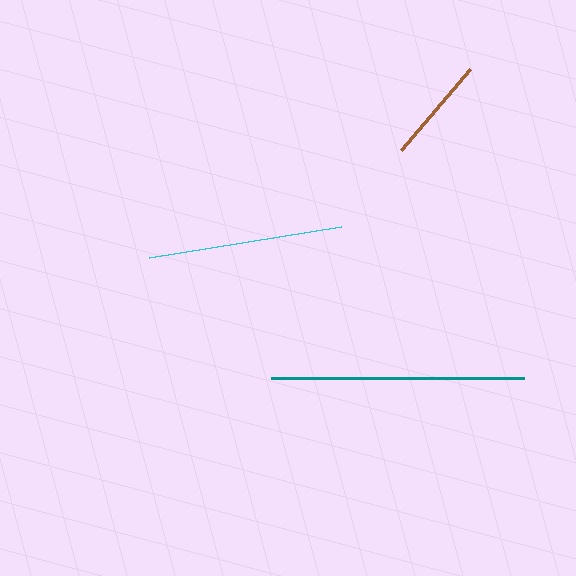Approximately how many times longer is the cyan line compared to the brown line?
The cyan line is approximately 1.8 times the length of the brown line.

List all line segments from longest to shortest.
From longest to shortest: teal, cyan, brown.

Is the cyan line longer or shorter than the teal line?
The teal line is longer than the cyan line.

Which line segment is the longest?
The teal line is the longest at approximately 253 pixels.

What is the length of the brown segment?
The brown segment is approximately 107 pixels long.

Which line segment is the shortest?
The brown line is the shortest at approximately 107 pixels.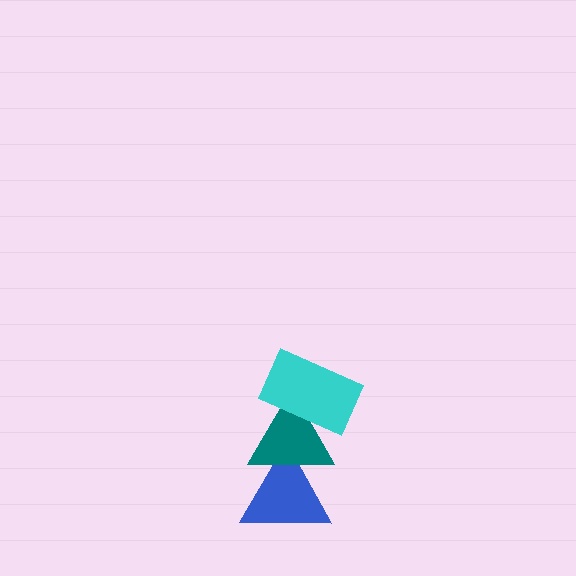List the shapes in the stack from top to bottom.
From top to bottom: the cyan rectangle, the teal triangle, the blue triangle.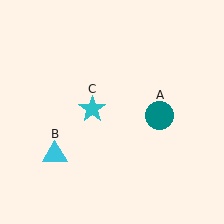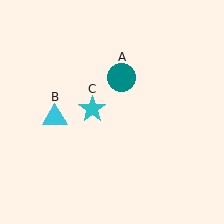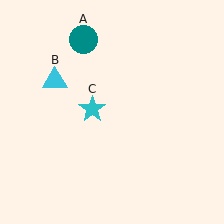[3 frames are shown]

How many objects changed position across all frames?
2 objects changed position: teal circle (object A), cyan triangle (object B).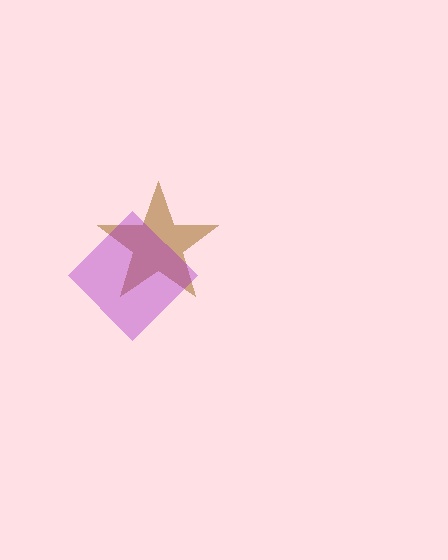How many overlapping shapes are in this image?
There are 2 overlapping shapes in the image.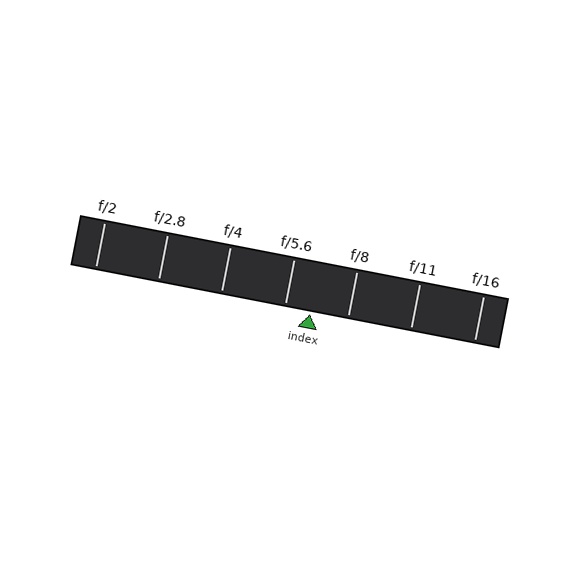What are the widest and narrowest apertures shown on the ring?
The widest aperture shown is f/2 and the narrowest is f/16.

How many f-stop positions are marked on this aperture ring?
There are 7 f-stop positions marked.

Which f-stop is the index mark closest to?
The index mark is closest to f/5.6.